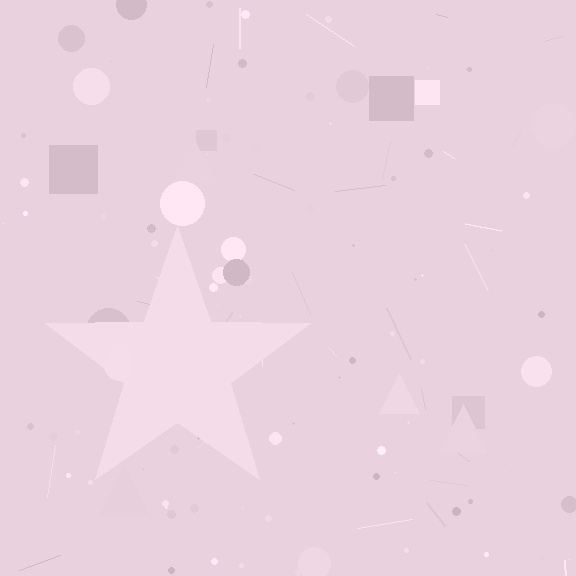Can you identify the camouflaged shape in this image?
The camouflaged shape is a star.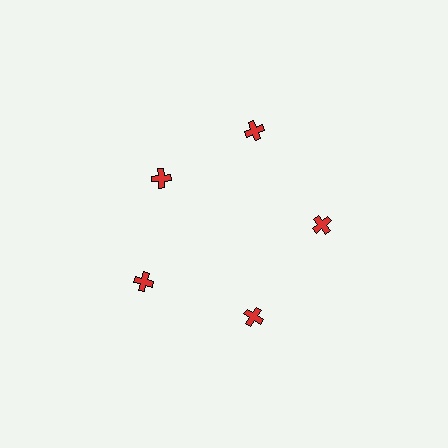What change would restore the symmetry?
The symmetry would be restored by moving it outward, back onto the ring so that all 5 crosses sit at equal angles and equal distance from the center.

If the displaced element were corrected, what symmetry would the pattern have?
It would have 5-fold rotational symmetry — the pattern would map onto itself every 72 degrees.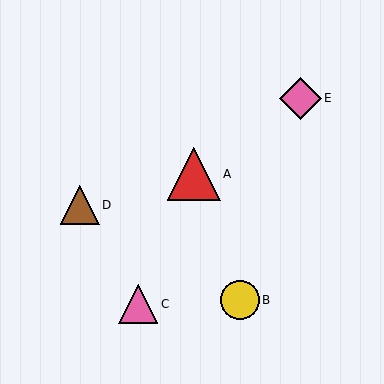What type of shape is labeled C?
Shape C is a pink triangle.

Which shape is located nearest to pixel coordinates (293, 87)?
The pink diamond (labeled E) at (300, 98) is nearest to that location.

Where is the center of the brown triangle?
The center of the brown triangle is at (80, 205).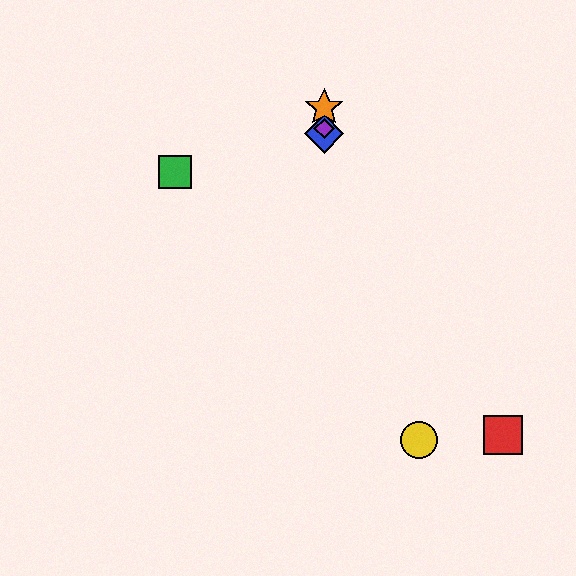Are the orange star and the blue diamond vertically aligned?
Yes, both are at x≈324.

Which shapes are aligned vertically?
The blue diamond, the purple diamond, the orange star are aligned vertically.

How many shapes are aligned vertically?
3 shapes (the blue diamond, the purple diamond, the orange star) are aligned vertically.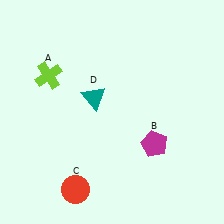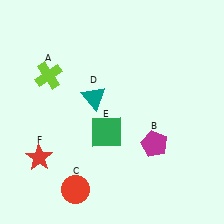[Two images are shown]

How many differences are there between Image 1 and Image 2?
There are 2 differences between the two images.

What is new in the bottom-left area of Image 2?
A green square (E) was added in the bottom-left area of Image 2.